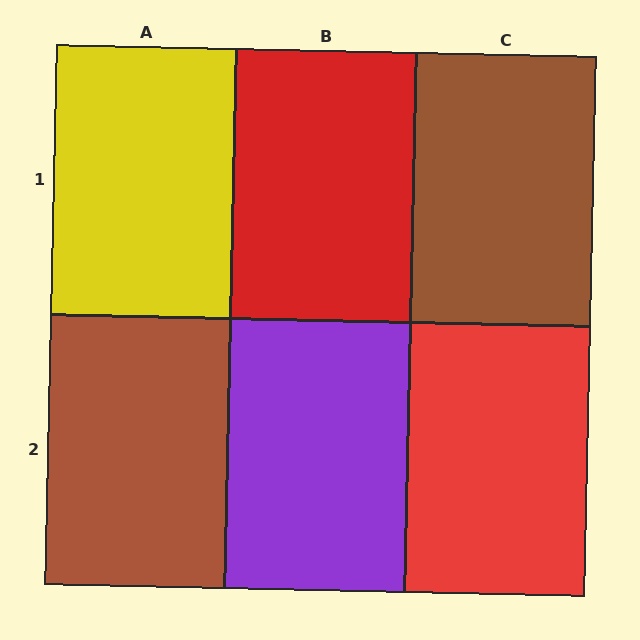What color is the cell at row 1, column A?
Yellow.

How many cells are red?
2 cells are red.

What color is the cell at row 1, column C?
Brown.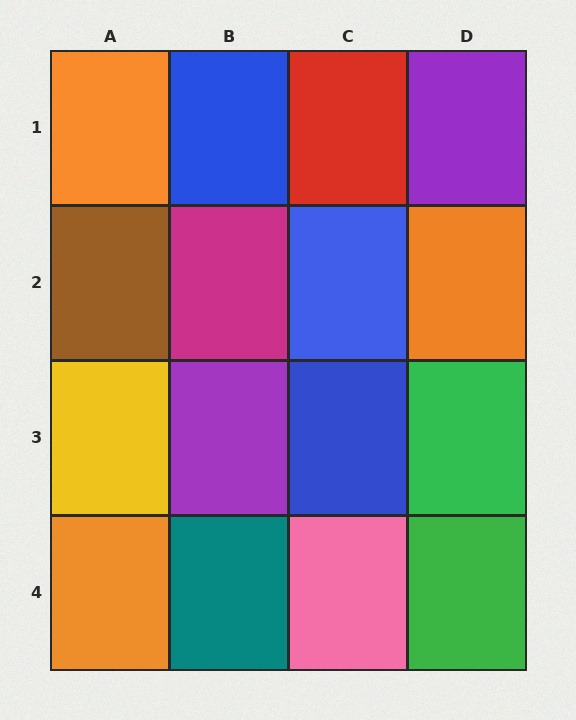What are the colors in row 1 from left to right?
Orange, blue, red, purple.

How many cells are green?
2 cells are green.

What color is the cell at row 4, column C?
Pink.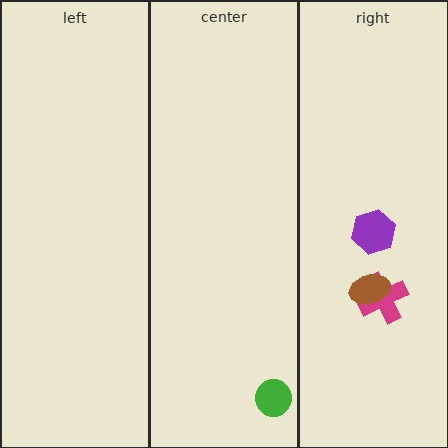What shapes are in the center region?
The green circle.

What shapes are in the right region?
The magenta cross, the purple hexagon, the brown ellipse.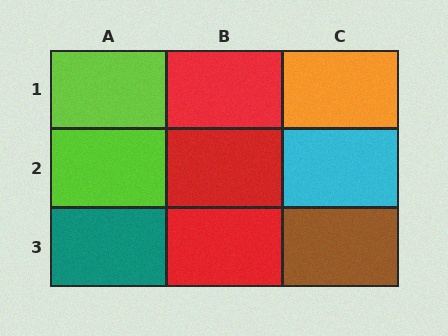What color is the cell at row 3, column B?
Red.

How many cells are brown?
1 cell is brown.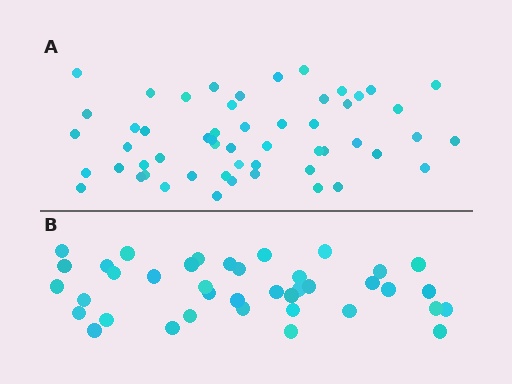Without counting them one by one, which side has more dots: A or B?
Region A (the top region) has more dots.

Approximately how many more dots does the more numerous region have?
Region A has approximately 15 more dots than region B.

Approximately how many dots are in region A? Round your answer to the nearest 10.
About 50 dots. (The exact count is 54, which rounds to 50.)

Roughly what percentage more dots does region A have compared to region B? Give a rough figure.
About 40% more.